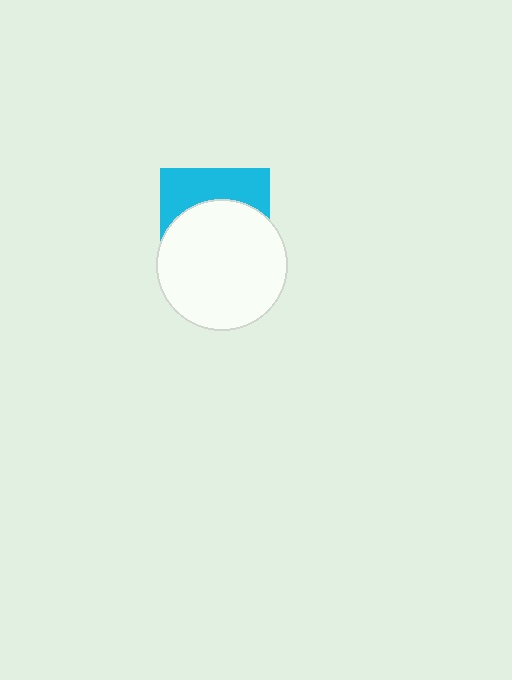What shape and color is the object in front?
The object in front is a white circle.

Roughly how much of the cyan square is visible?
A small part of it is visible (roughly 37%).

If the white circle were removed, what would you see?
You would see the complete cyan square.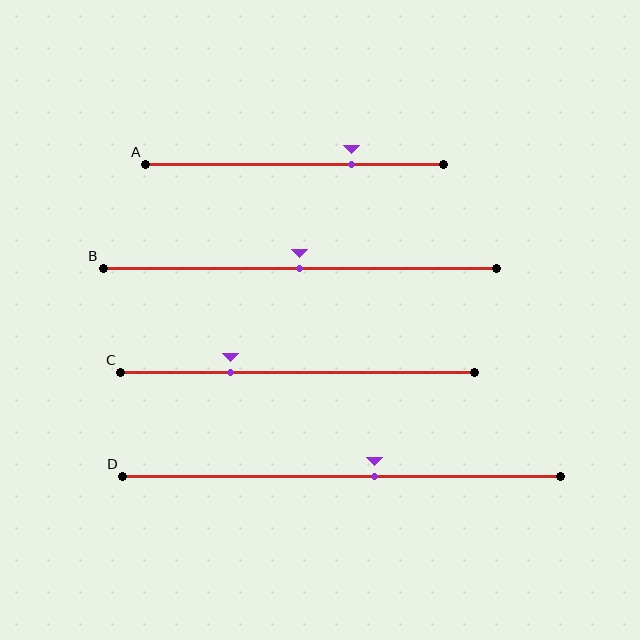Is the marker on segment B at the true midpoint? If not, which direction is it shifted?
Yes, the marker on segment B is at the true midpoint.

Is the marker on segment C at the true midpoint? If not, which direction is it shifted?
No, the marker on segment C is shifted to the left by about 19% of the segment length.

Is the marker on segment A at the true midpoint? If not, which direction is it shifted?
No, the marker on segment A is shifted to the right by about 19% of the segment length.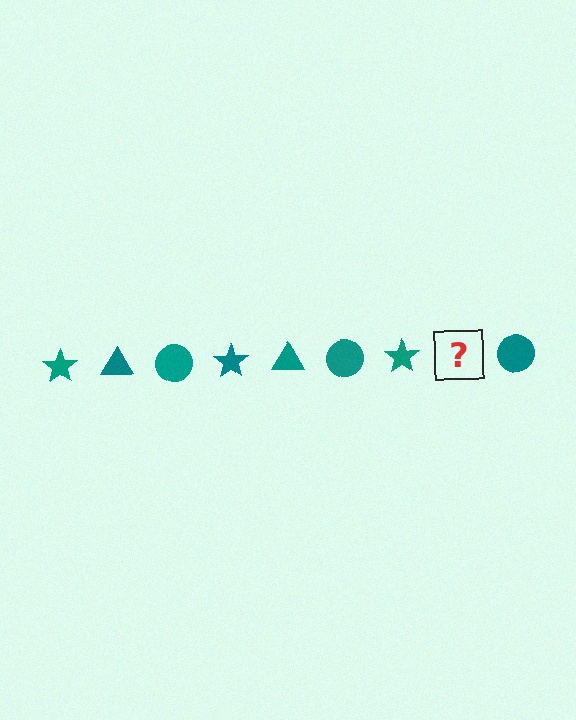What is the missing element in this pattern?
The missing element is a teal triangle.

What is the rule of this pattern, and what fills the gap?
The rule is that the pattern cycles through star, triangle, circle shapes in teal. The gap should be filled with a teal triangle.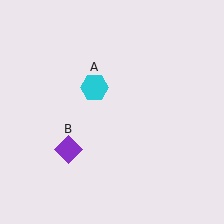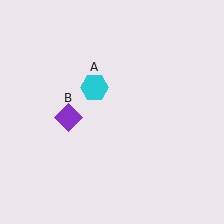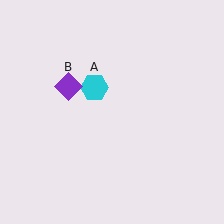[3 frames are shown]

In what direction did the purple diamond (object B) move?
The purple diamond (object B) moved up.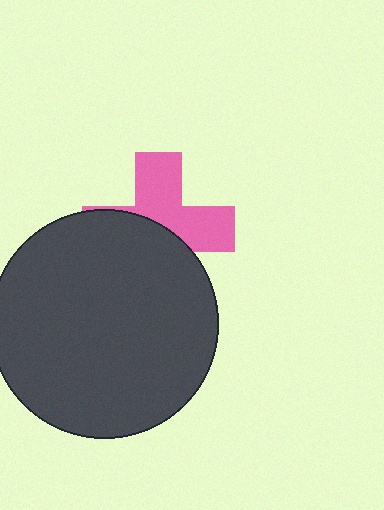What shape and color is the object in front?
The object in front is a dark gray circle.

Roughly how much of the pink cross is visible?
About half of it is visible (roughly 50%).